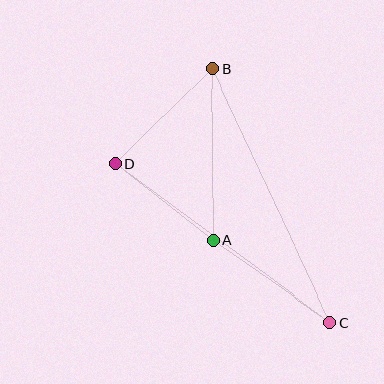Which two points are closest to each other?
Points A and D are closest to each other.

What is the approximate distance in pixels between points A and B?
The distance between A and B is approximately 171 pixels.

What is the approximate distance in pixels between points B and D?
The distance between B and D is approximately 135 pixels.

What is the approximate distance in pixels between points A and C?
The distance between A and C is approximately 143 pixels.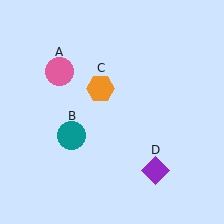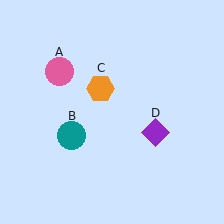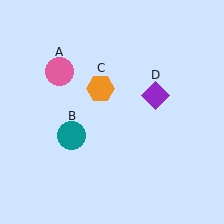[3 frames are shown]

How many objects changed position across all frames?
1 object changed position: purple diamond (object D).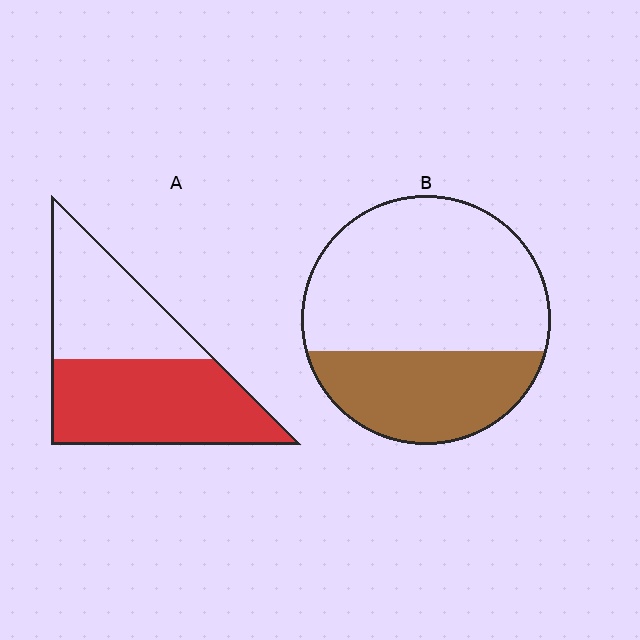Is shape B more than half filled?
No.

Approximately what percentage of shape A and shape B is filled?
A is approximately 55% and B is approximately 35%.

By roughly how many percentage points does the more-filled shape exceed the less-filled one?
By roughly 25 percentage points (A over B).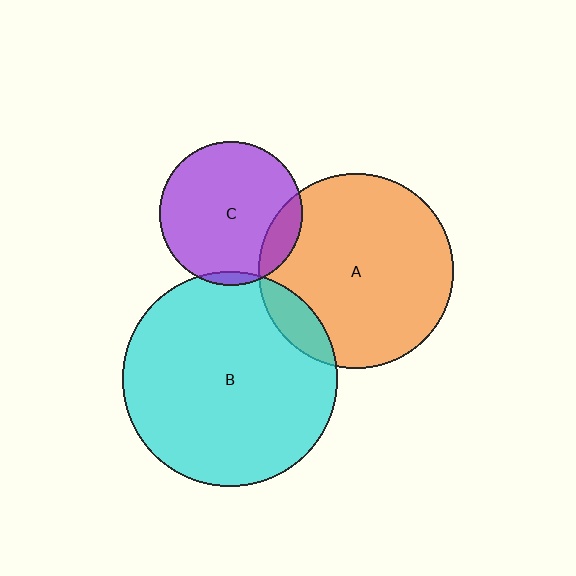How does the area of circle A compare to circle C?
Approximately 1.8 times.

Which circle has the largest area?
Circle B (cyan).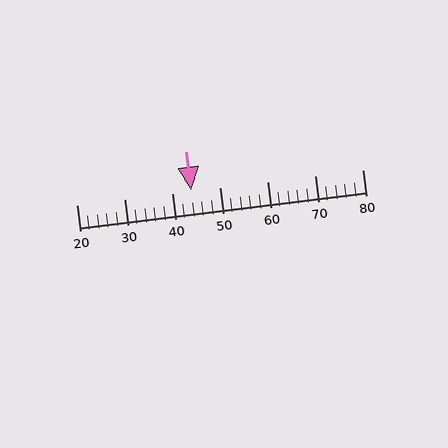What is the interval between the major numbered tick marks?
The major tick marks are spaced 10 units apart.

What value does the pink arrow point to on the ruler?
The pink arrow points to approximately 44.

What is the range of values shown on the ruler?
The ruler shows values from 20 to 80.